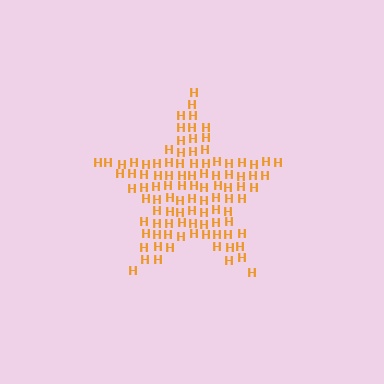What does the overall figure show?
The overall figure shows a star.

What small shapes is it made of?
It is made of small letter H's.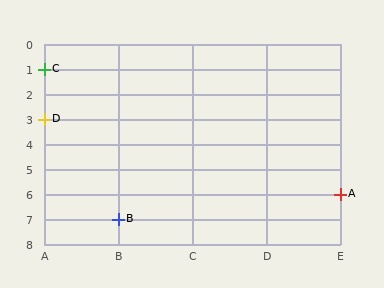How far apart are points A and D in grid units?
Points A and D are 4 columns and 3 rows apart (about 5.0 grid units diagonally).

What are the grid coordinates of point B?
Point B is at grid coordinates (B, 7).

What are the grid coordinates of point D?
Point D is at grid coordinates (A, 3).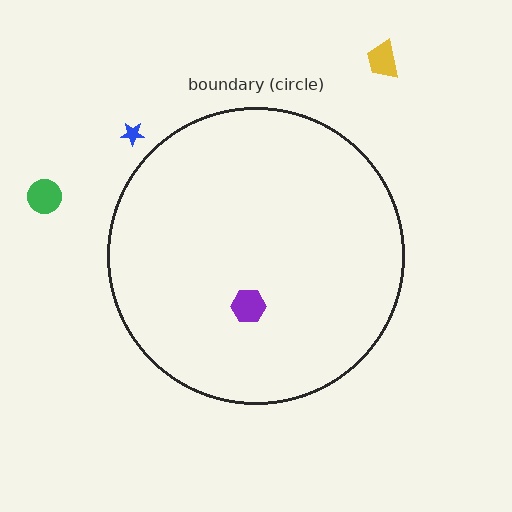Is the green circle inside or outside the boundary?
Outside.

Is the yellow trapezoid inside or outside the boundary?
Outside.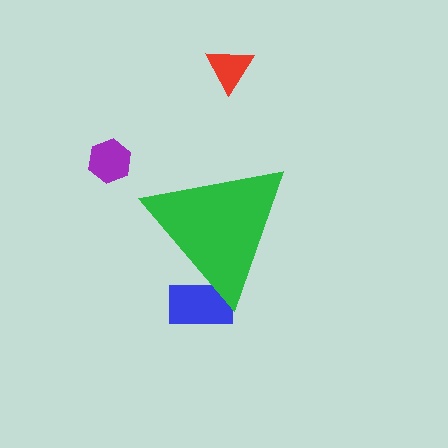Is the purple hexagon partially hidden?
No, the purple hexagon is fully visible.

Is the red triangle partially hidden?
No, the red triangle is fully visible.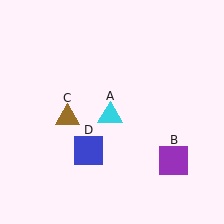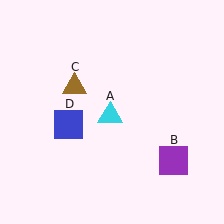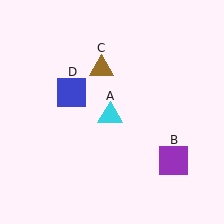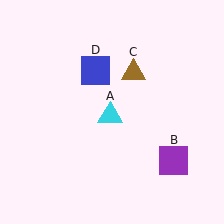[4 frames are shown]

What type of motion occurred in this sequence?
The brown triangle (object C), blue square (object D) rotated clockwise around the center of the scene.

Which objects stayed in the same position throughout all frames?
Cyan triangle (object A) and purple square (object B) remained stationary.